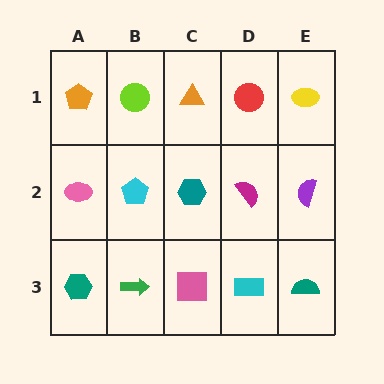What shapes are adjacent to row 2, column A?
An orange pentagon (row 1, column A), a teal hexagon (row 3, column A), a cyan pentagon (row 2, column B).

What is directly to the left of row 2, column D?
A teal hexagon.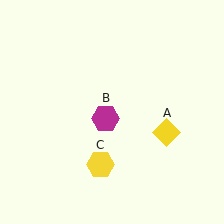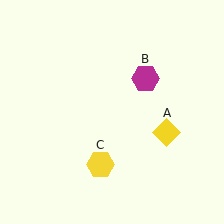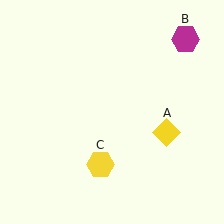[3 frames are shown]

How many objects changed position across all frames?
1 object changed position: magenta hexagon (object B).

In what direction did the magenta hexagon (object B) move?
The magenta hexagon (object B) moved up and to the right.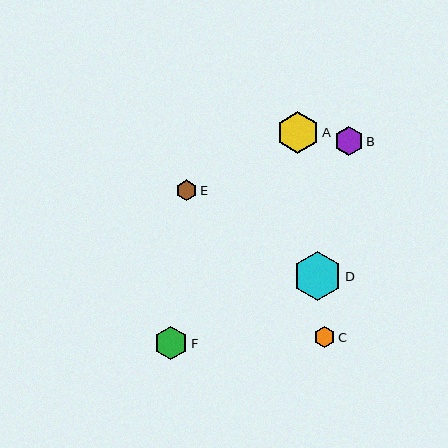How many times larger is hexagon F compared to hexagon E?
Hexagon F is approximately 1.6 times the size of hexagon E.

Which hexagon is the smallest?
Hexagon C is the smallest with a size of approximately 21 pixels.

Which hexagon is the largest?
Hexagon D is the largest with a size of approximately 48 pixels.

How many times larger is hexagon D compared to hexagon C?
Hexagon D is approximately 2.3 times the size of hexagon C.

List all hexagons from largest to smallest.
From largest to smallest: D, A, F, B, E, C.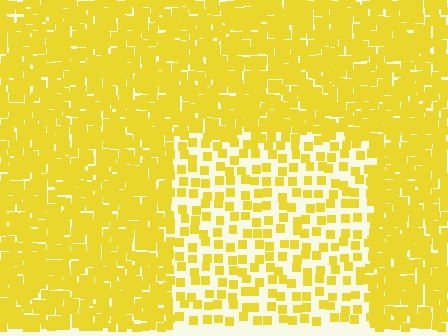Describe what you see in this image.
The image contains small yellow elements arranged at two different densities. A rectangle-shaped region is visible where the elements are less densely packed than the surrounding area.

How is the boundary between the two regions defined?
The boundary is defined by a change in element density (approximately 2.5x ratio). All elements are the same color, size, and shape.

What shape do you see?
I see a rectangle.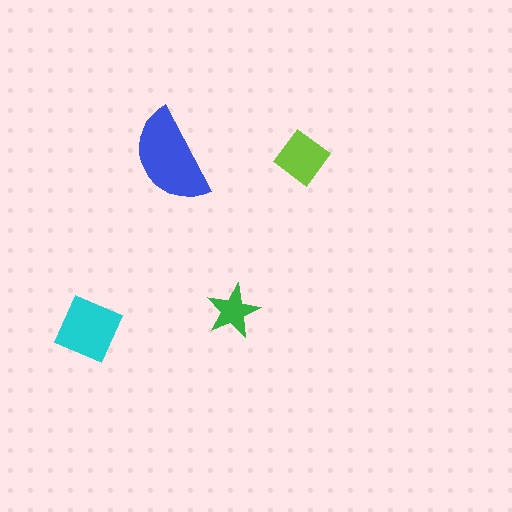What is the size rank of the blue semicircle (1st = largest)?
1st.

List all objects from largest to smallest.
The blue semicircle, the cyan square, the lime diamond, the green star.